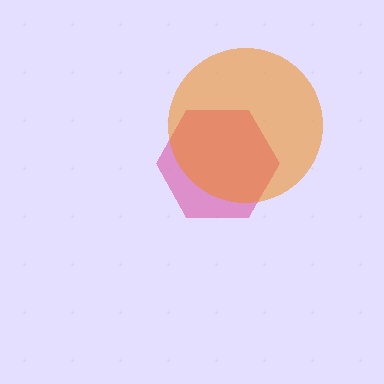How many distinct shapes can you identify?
There are 2 distinct shapes: a pink hexagon, an orange circle.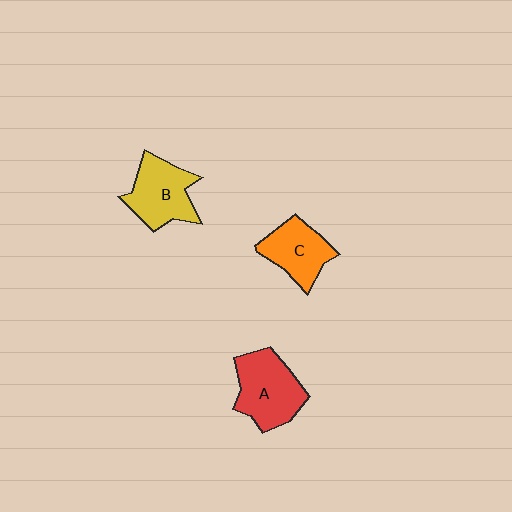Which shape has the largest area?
Shape A (red).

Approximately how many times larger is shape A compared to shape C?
Approximately 1.3 times.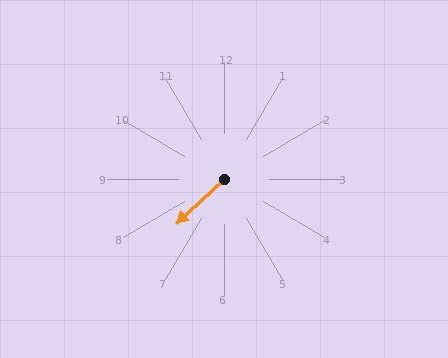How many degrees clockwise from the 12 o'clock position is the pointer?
Approximately 227 degrees.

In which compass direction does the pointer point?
Southwest.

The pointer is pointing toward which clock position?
Roughly 8 o'clock.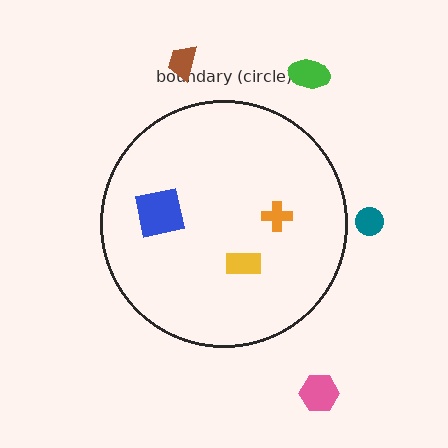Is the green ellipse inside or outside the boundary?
Outside.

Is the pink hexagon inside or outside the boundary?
Outside.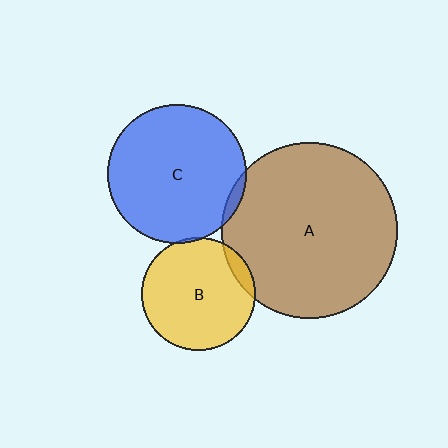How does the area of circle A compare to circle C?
Approximately 1.6 times.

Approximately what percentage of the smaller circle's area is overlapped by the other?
Approximately 5%.